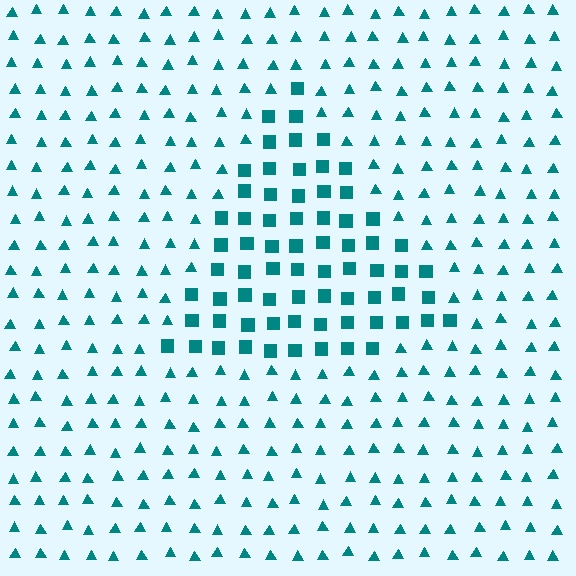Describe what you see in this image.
The image is filled with small teal elements arranged in a uniform grid. A triangle-shaped region contains squares, while the surrounding area contains triangles. The boundary is defined purely by the change in element shape.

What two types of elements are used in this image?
The image uses squares inside the triangle region and triangles outside it.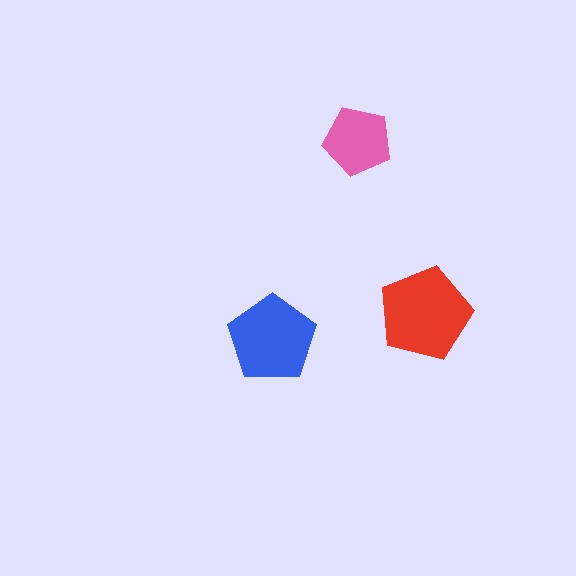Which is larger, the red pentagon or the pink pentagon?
The red one.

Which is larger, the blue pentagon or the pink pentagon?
The blue one.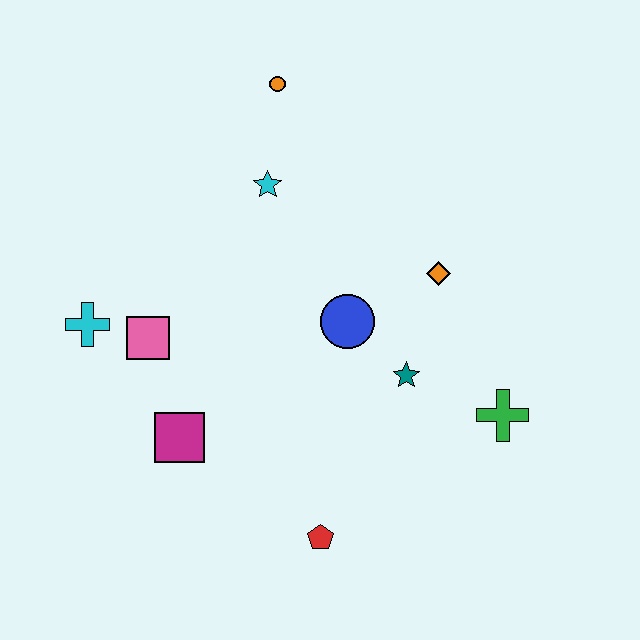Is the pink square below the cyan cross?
Yes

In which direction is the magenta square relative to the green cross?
The magenta square is to the left of the green cross.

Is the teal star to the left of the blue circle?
No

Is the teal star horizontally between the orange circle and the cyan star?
No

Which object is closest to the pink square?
The cyan cross is closest to the pink square.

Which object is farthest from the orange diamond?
The cyan cross is farthest from the orange diamond.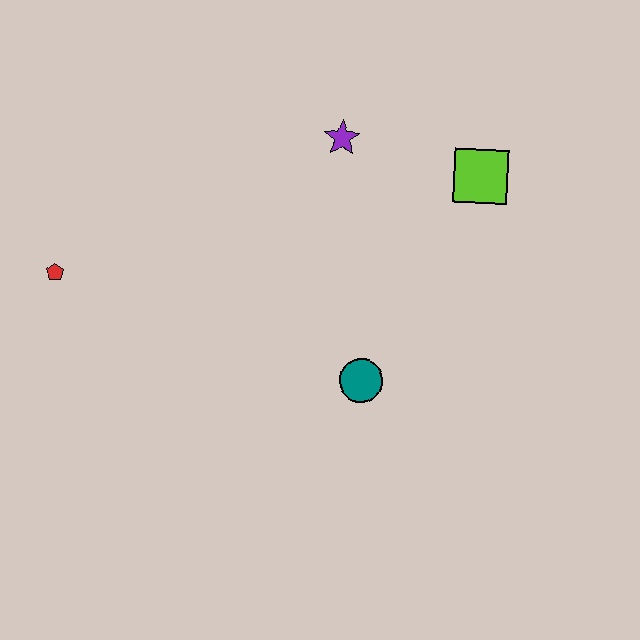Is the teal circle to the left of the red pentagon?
No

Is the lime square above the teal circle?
Yes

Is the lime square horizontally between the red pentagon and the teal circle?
No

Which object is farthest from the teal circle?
The red pentagon is farthest from the teal circle.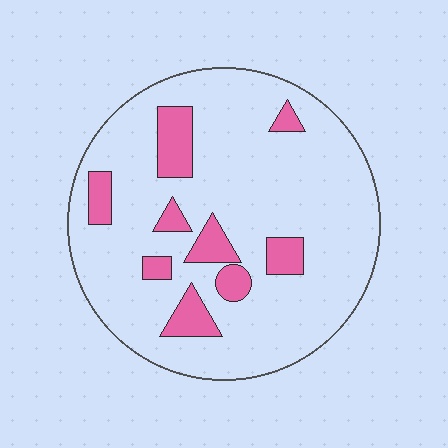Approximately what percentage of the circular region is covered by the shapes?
Approximately 15%.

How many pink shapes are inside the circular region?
9.